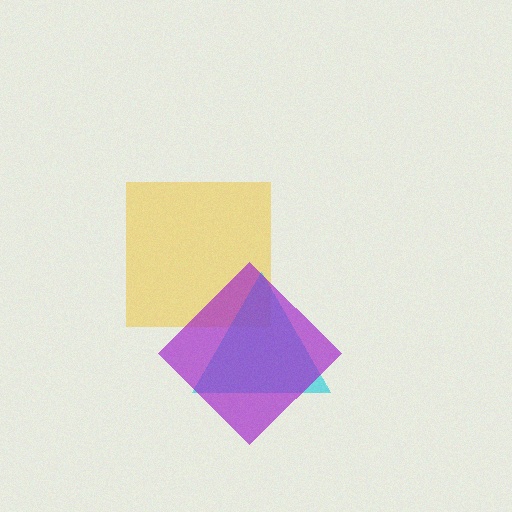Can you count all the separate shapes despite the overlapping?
Yes, there are 3 separate shapes.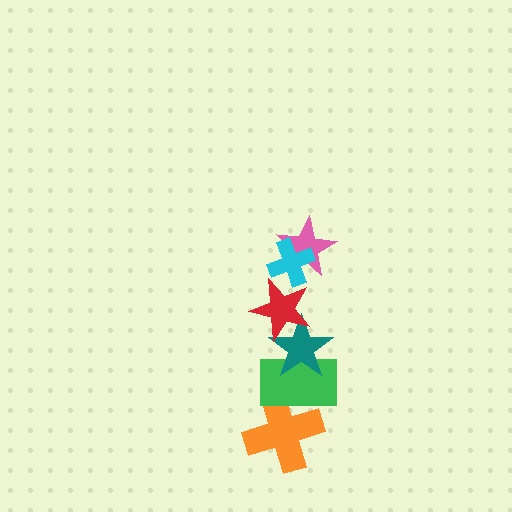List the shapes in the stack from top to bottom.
From top to bottom: the cyan cross, the pink star, the red star, the teal star, the green rectangle, the orange cross.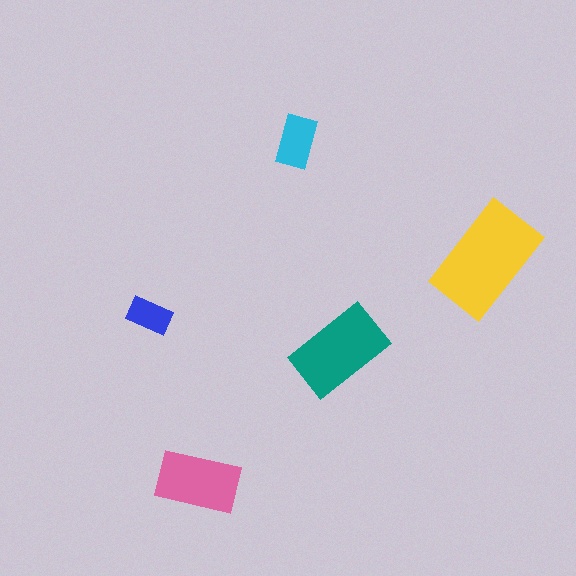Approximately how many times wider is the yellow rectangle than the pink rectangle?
About 1.5 times wider.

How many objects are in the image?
There are 5 objects in the image.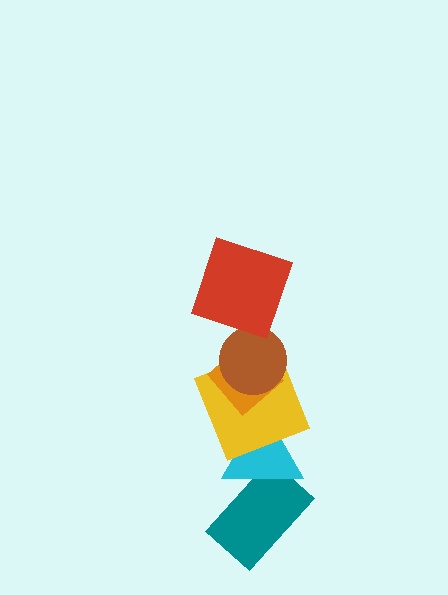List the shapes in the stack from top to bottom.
From top to bottom: the red square, the brown circle, the orange diamond, the yellow square, the cyan triangle, the teal rectangle.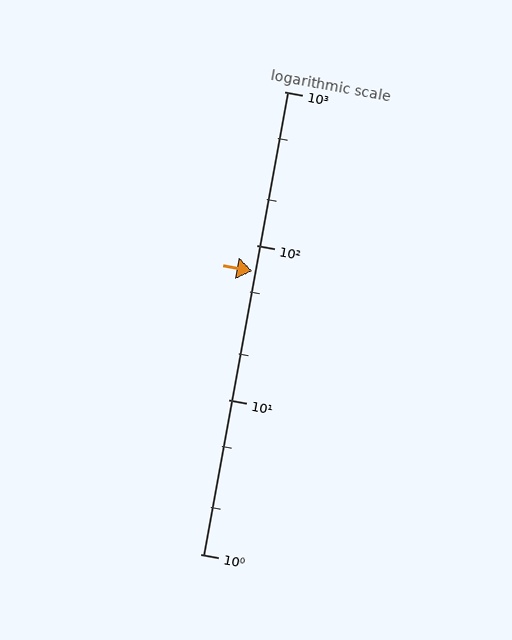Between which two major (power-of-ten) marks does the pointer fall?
The pointer is between 10 and 100.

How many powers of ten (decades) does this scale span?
The scale spans 3 decades, from 1 to 1000.